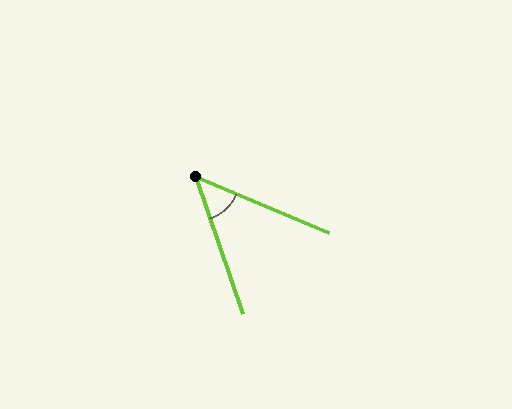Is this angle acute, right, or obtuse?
It is acute.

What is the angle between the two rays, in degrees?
Approximately 48 degrees.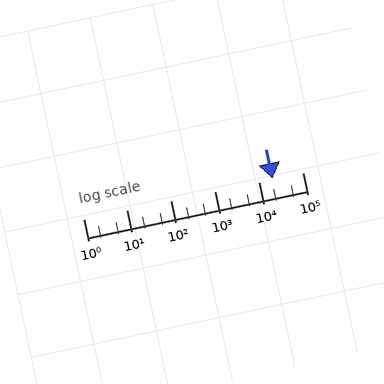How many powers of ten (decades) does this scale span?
The scale spans 5 decades, from 1 to 100000.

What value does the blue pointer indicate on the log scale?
The pointer indicates approximately 21000.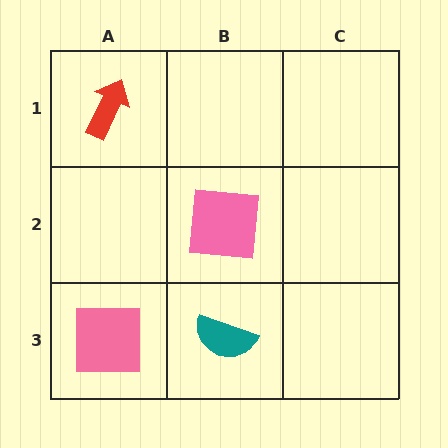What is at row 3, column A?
A pink square.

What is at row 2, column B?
A pink square.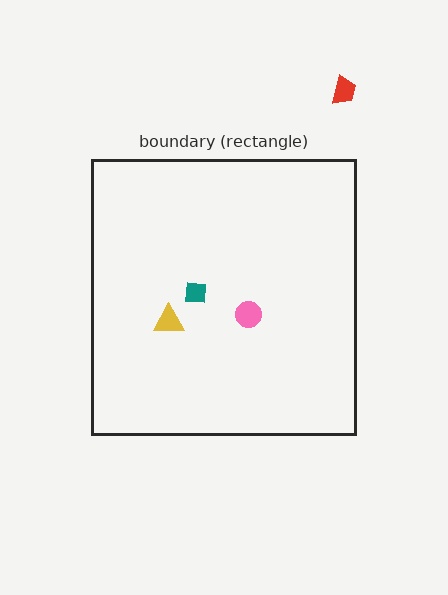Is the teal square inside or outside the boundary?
Inside.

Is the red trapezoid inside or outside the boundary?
Outside.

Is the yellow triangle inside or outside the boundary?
Inside.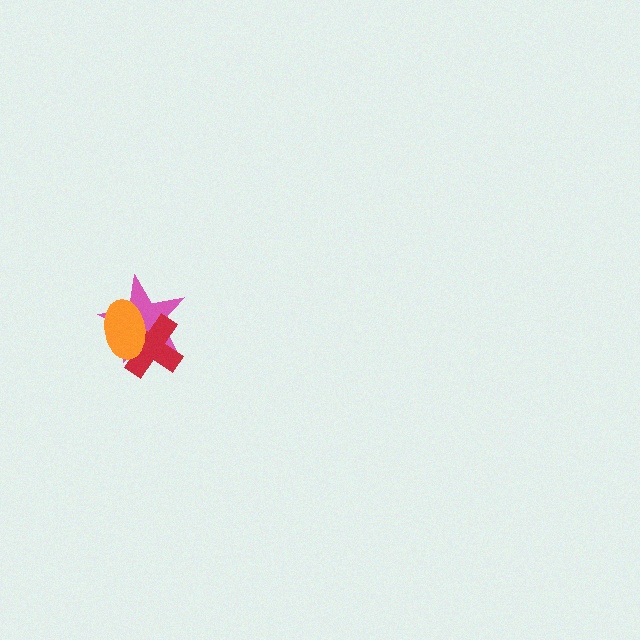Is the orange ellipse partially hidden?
No, no other shape covers it.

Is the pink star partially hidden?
Yes, it is partially covered by another shape.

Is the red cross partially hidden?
Yes, it is partially covered by another shape.